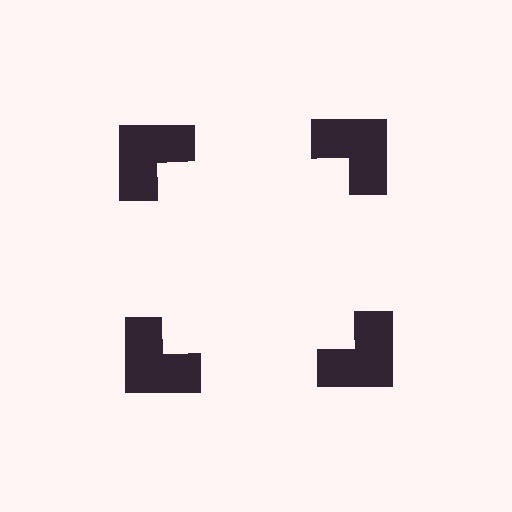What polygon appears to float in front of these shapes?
An illusory square — its edges are inferred from the aligned wedge cuts in the notched squares, not physically drawn.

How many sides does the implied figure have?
4 sides.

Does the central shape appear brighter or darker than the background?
It typically appears slightly brighter than the background, even though no actual brightness change is drawn.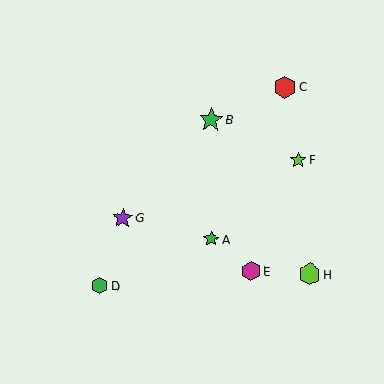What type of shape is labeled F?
Shape F is a lime star.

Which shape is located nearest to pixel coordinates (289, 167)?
The lime star (labeled F) at (298, 160) is nearest to that location.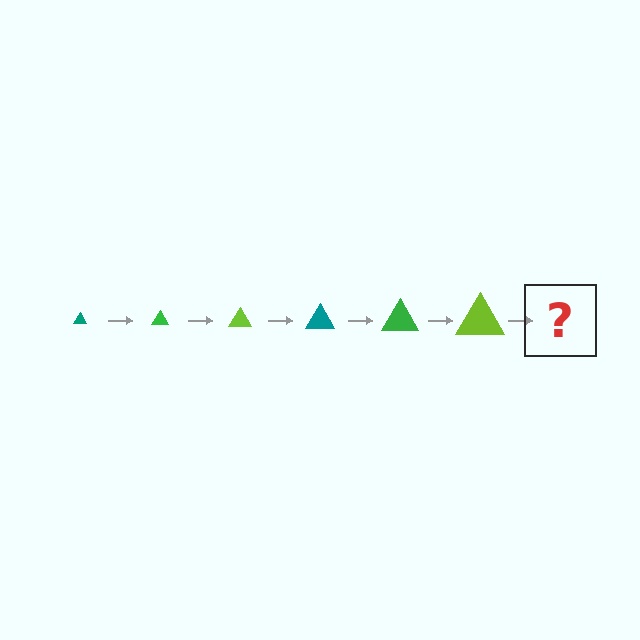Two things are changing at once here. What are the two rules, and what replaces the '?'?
The two rules are that the triangle grows larger each step and the color cycles through teal, green, and lime. The '?' should be a teal triangle, larger than the previous one.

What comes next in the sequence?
The next element should be a teal triangle, larger than the previous one.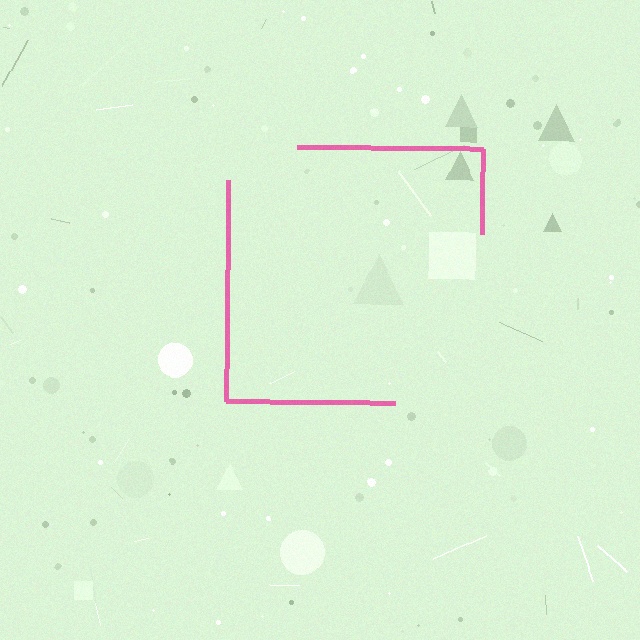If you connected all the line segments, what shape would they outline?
They would outline a square.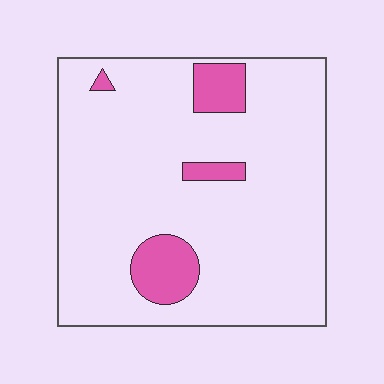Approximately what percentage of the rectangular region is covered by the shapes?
Approximately 10%.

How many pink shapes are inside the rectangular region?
4.